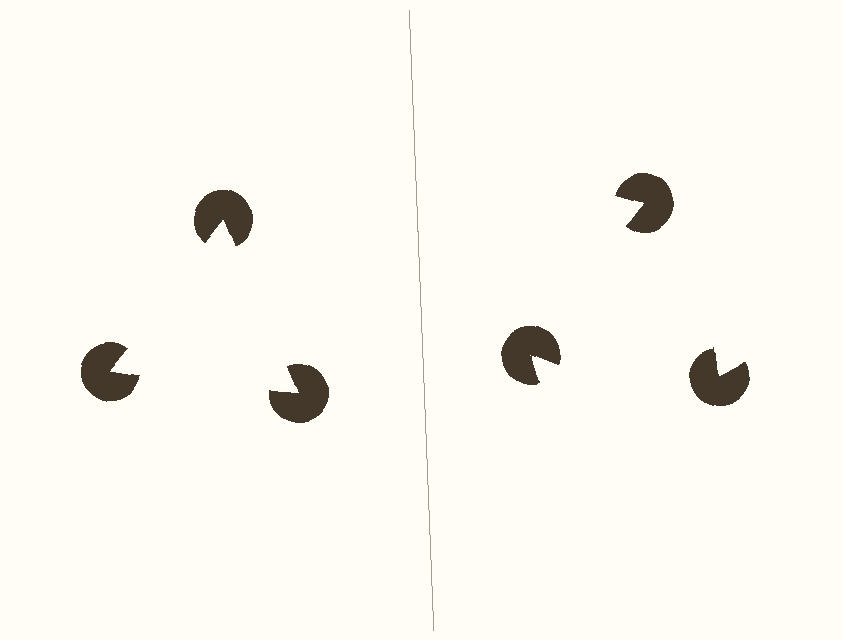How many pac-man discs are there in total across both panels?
6 — 3 on each side.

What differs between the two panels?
The pac-man discs are positioned identically on both sides; only the wedge orientations differ. On the left they align to a triangle; on the right they are misaligned.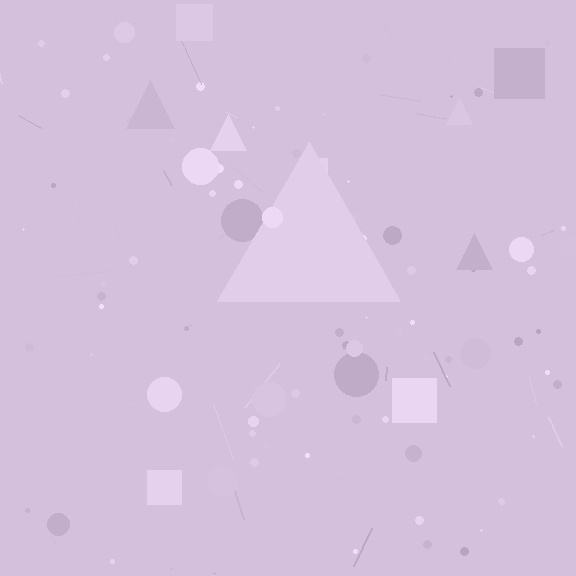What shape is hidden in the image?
A triangle is hidden in the image.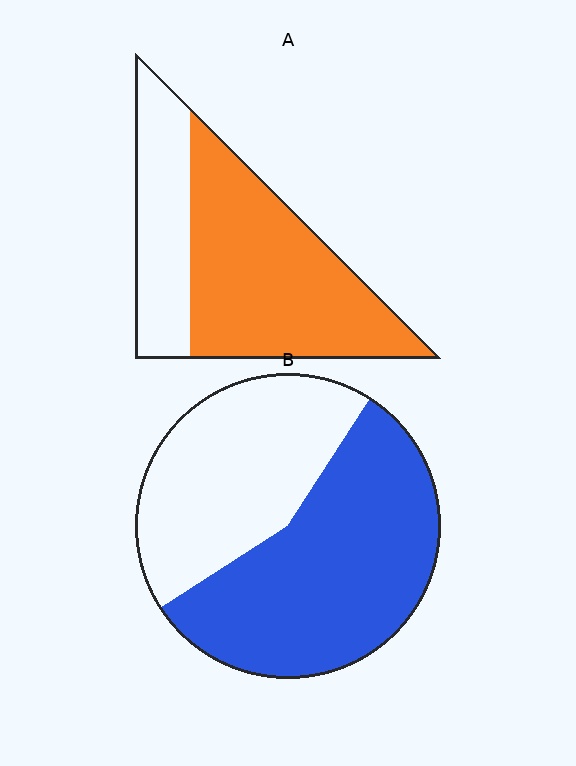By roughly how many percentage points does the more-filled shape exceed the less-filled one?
By roughly 10 percentage points (A over B).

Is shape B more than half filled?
Yes.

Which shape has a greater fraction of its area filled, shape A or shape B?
Shape A.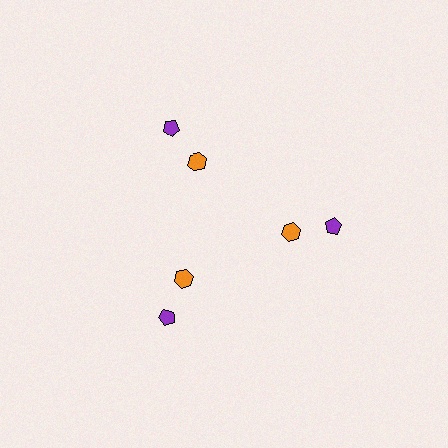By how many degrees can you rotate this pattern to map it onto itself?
The pattern maps onto itself every 120 degrees of rotation.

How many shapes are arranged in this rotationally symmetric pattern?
There are 6 shapes, arranged in 3 groups of 2.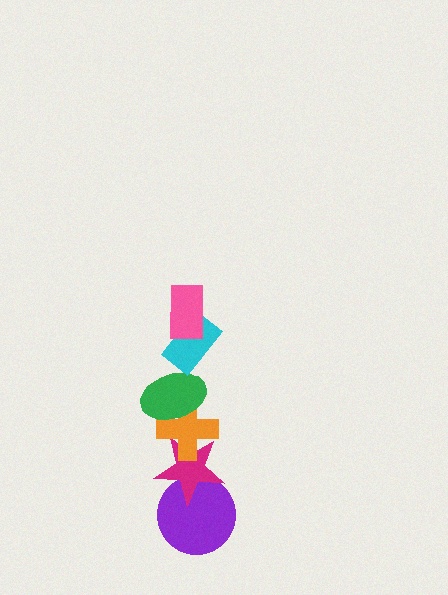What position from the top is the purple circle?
The purple circle is 6th from the top.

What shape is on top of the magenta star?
The orange cross is on top of the magenta star.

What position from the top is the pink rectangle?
The pink rectangle is 1st from the top.